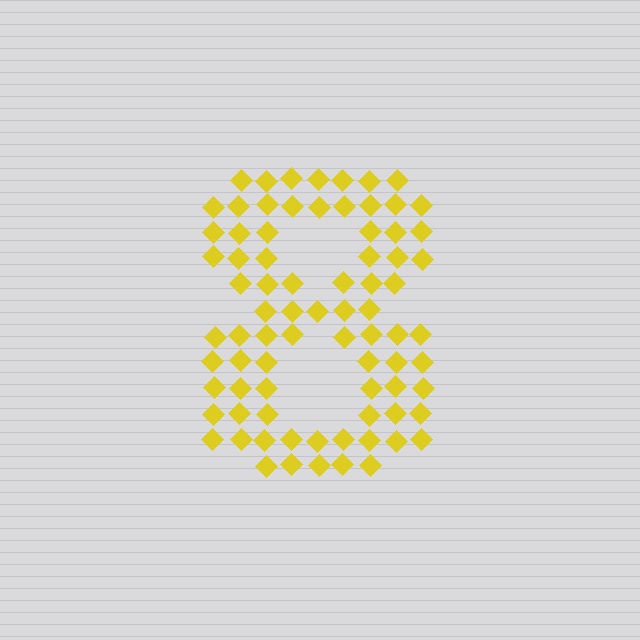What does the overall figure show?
The overall figure shows the digit 8.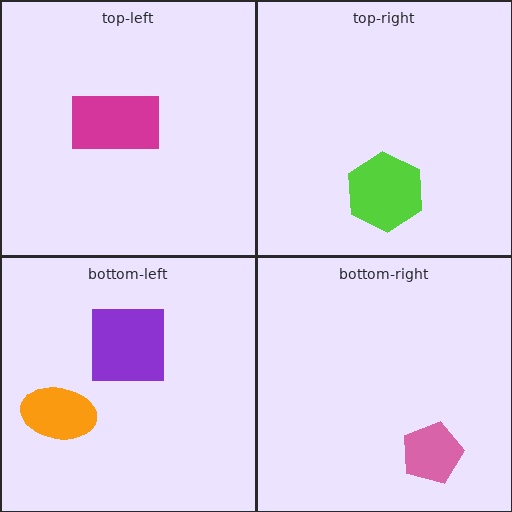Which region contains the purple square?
The bottom-left region.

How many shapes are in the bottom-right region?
1.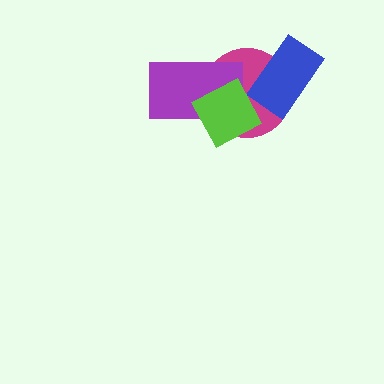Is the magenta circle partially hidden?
Yes, it is partially covered by another shape.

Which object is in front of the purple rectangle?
The lime diamond is in front of the purple rectangle.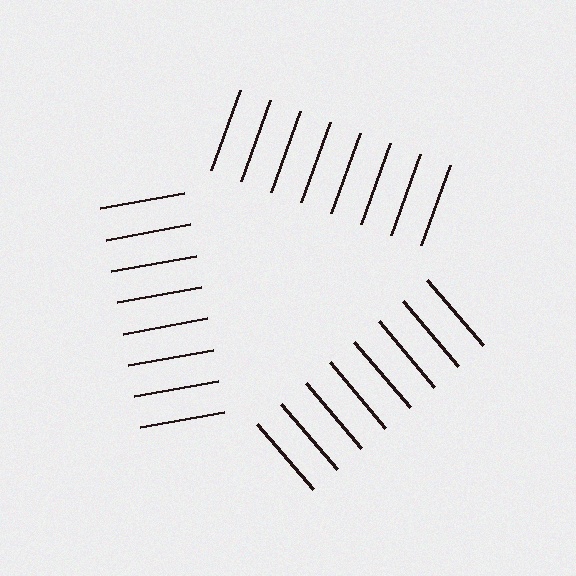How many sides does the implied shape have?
3 sides — the line-ends trace a triangle.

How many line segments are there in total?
24 — 8 along each of the 3 edges.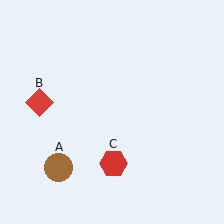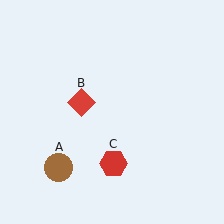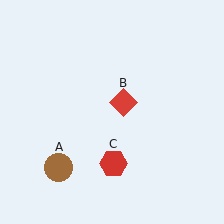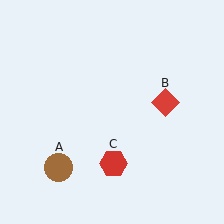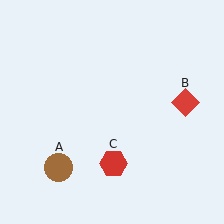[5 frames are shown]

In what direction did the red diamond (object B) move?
The red diamond (object B) moved right.